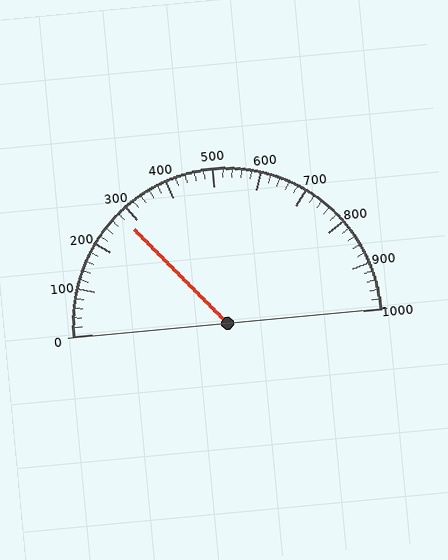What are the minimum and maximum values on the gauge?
The gauge ranges from 0 to 1000.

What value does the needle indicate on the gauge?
The needle indicates approximately 280.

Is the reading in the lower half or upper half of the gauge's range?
The reading is in the lower half of the range (0 to 1000).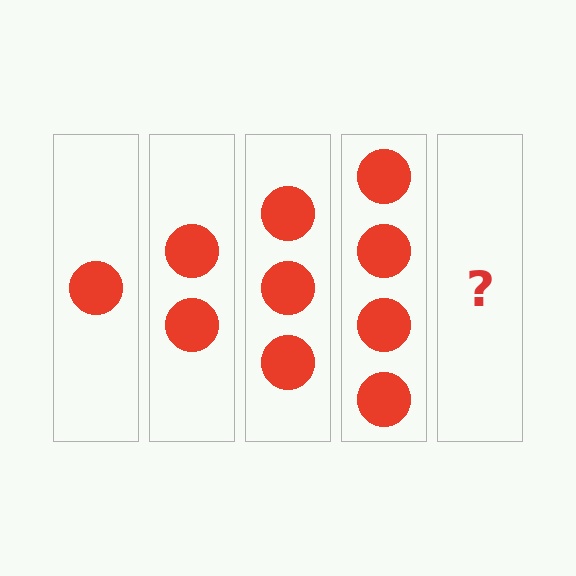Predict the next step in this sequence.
The next step is 5 circles.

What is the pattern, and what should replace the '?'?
The pattern is that each step adds one more circle. The '?' should be 5 circles.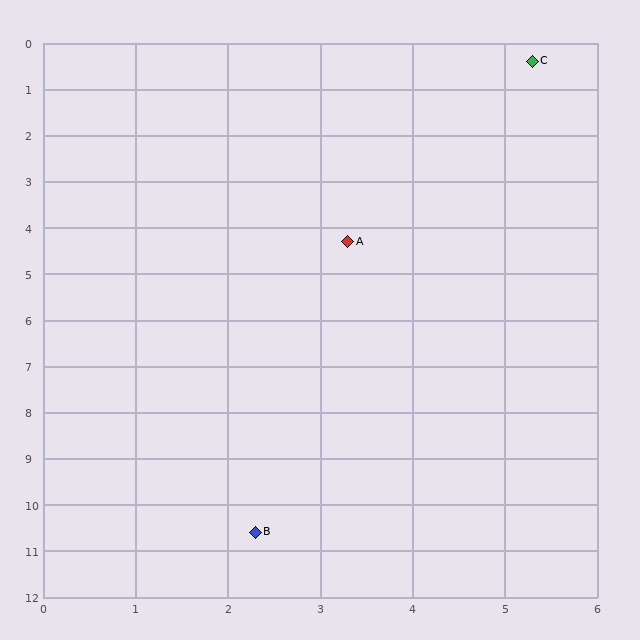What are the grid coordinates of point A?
Point A is at approximately (3.3, 4.3).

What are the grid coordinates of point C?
Point C is at approximately (5.3, 0.4).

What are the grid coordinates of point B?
Point B is at approximately (2.3, 10.6).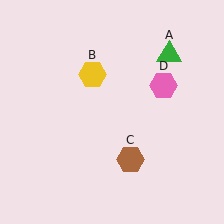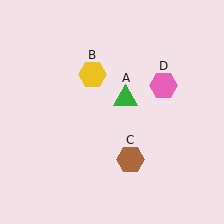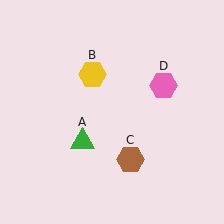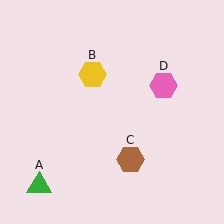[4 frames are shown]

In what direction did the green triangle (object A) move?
The green triangle (object A) moved down and to the left.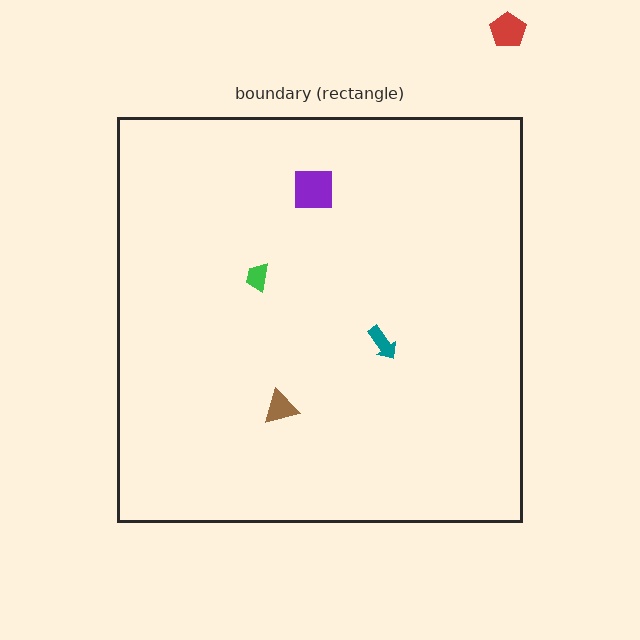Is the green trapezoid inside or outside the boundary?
Inside.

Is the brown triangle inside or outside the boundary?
Inside.